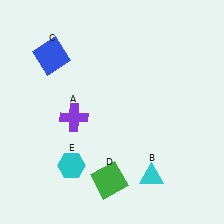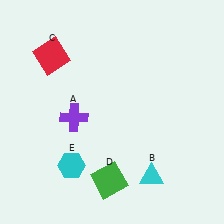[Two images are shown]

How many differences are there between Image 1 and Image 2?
There is 1 difference between the two images.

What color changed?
The square (C) changed from blue in Image 1 to red in Image 2.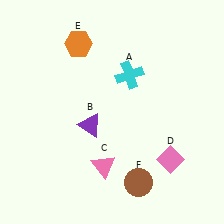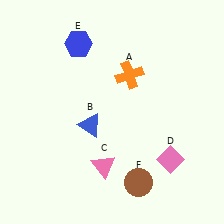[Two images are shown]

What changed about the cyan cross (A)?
In Image 1, A is cyan. In Image 2, it changed to orange.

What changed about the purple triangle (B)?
In Image 1, B is purple. In Image 2, it changed to blue.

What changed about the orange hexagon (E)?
In Image 1, E is orange. In Image 2, it changed to blue.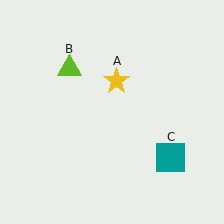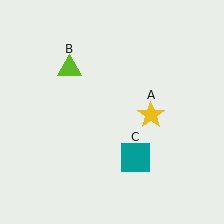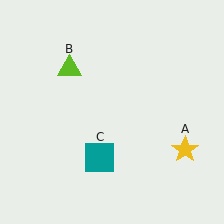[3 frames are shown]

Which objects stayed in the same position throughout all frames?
Lime triangle (object B) remained stationary.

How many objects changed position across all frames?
2 objects changed position: yellow star (object A), teal square (object C).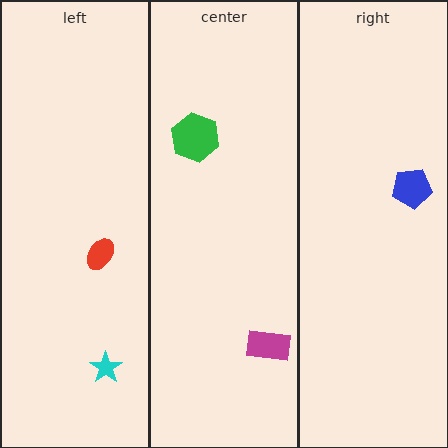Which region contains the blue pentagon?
The right region.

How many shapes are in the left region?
2.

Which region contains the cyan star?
The left region.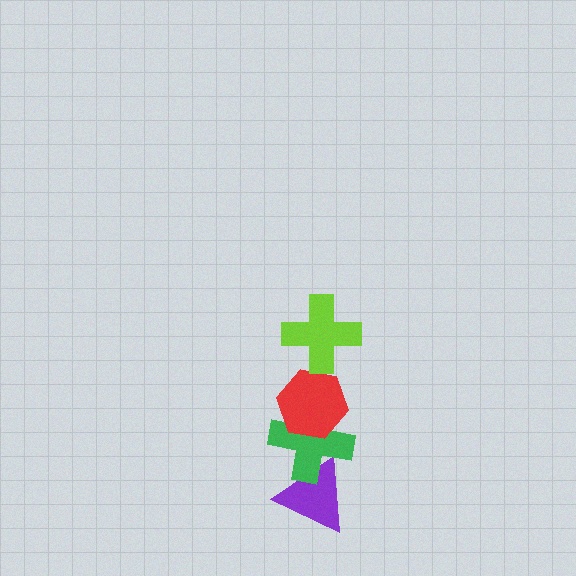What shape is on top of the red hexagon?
The lime cross is on top of the red hexagon.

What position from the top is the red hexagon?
The red hexagon is 2nd from the top.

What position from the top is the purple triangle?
The purple triangle is 4th from the top.